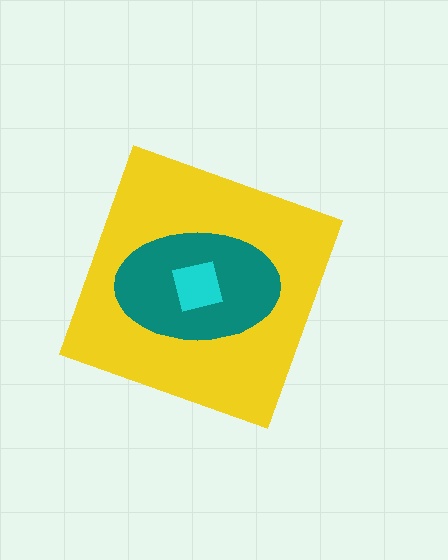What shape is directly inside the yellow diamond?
The teal ellipse.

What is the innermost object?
The cyan square.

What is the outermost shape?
The yellow diamond.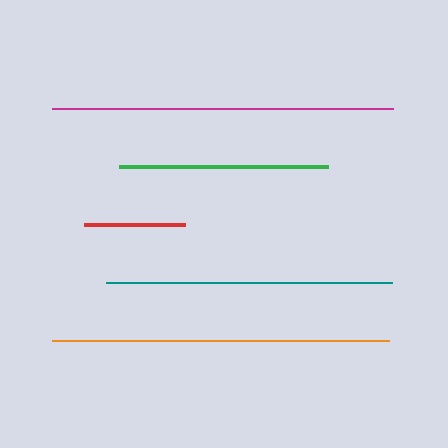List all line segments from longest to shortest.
From longest to shortest: magenta, orange, teal, green, red.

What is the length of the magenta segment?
The magenta segment is approximately 341 pixels long.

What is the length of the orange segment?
The orange segment is approximately 336 pixels long.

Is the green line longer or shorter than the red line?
The green line is longer than the red line.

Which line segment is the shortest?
The red line is the shortest at approximately 101 pixels.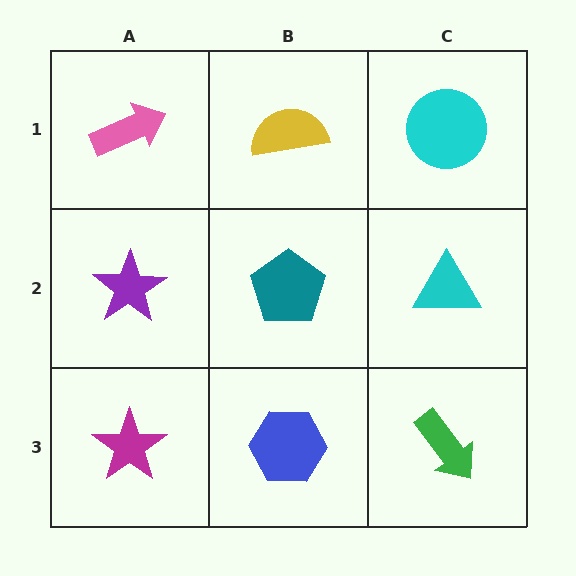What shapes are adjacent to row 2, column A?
A pink arrow (row 1, column A), a magenta star (row 3, column A), a teal pentagon (row 2, column B).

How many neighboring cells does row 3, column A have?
2.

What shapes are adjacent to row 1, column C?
A cyan triangle (row 2, column C), a yellow semicircle (row 1, column B).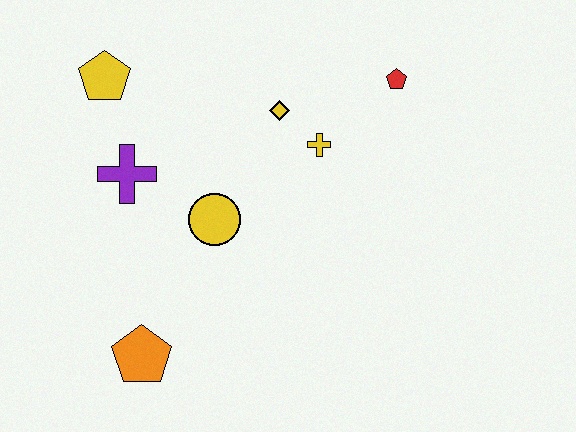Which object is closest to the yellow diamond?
The yellow cross is closest to the yellow diamond.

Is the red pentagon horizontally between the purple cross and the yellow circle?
No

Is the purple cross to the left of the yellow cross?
Yes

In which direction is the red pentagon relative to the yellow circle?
The red pentagon is to the right of the yellow circle.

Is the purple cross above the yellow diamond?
No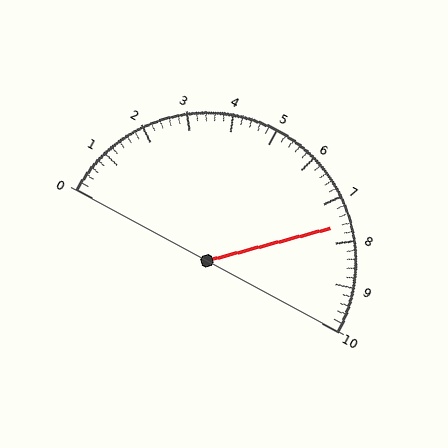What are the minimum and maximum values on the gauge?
The gauge ranges from 0 to 10.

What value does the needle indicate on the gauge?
The needle indicates approximately 7.6.